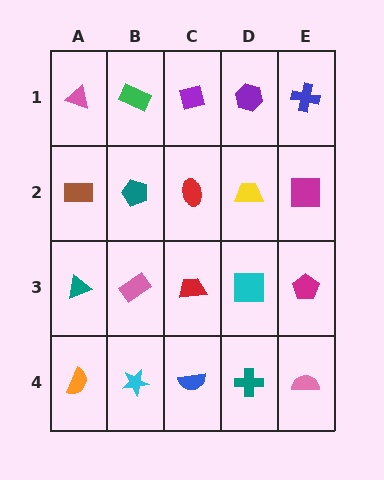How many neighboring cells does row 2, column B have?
4.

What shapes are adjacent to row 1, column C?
A red ellipse (row 2, column C), a green rectangle (row 1, column B), a purple hexagon (row 1, column D).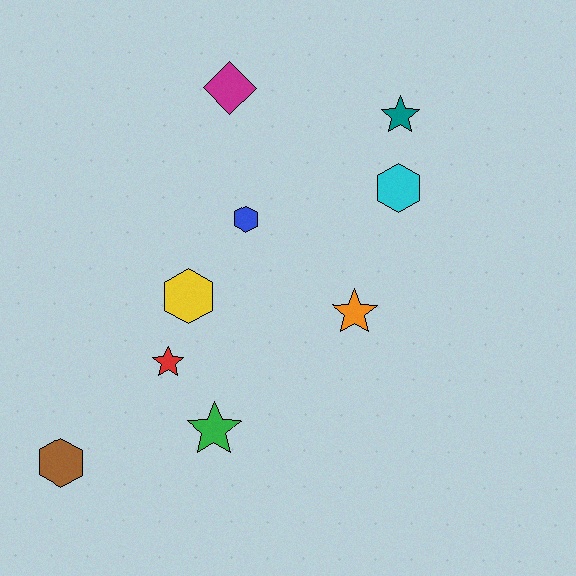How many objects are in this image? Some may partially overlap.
There are 9 objects.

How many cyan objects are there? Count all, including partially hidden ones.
There is 1 cyan object.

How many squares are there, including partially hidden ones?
There are no squares.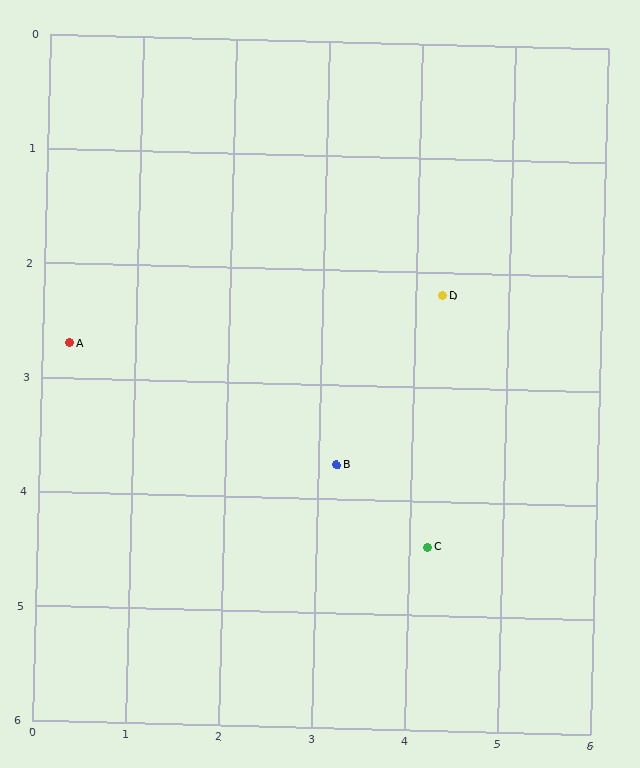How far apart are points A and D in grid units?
Points A and D are about 4.0 grid units apart.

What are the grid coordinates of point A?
Point A is at approximately (0.3, 2.7).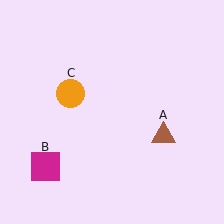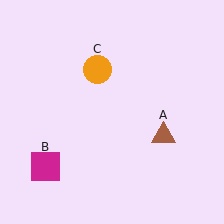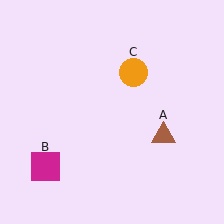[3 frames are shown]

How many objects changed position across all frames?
1 object changed position: orange circle (object C).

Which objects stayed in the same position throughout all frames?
Brown triangle (object A) and magenta square (object B) remained stationary.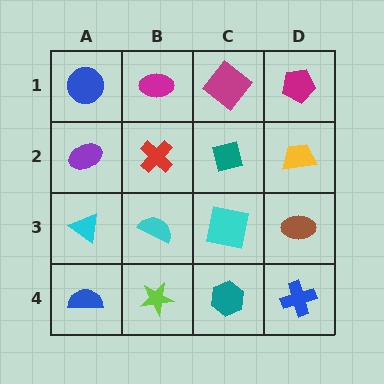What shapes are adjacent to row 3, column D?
A yellow trapezoid (row 2, column D), a blue cross (row 4, column D), a cyan square (row 3, column C).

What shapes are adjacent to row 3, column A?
A purple ellipse (row 2, column A), a blue semicircle (row 4, column A), a cyan semicircle (row 3, column B).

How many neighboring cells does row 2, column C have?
4.